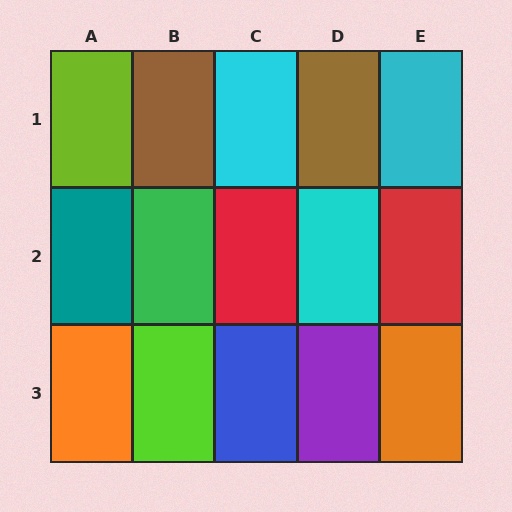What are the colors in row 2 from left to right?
Teal, green, red, cyan, red.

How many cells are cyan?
3 cells are cyan.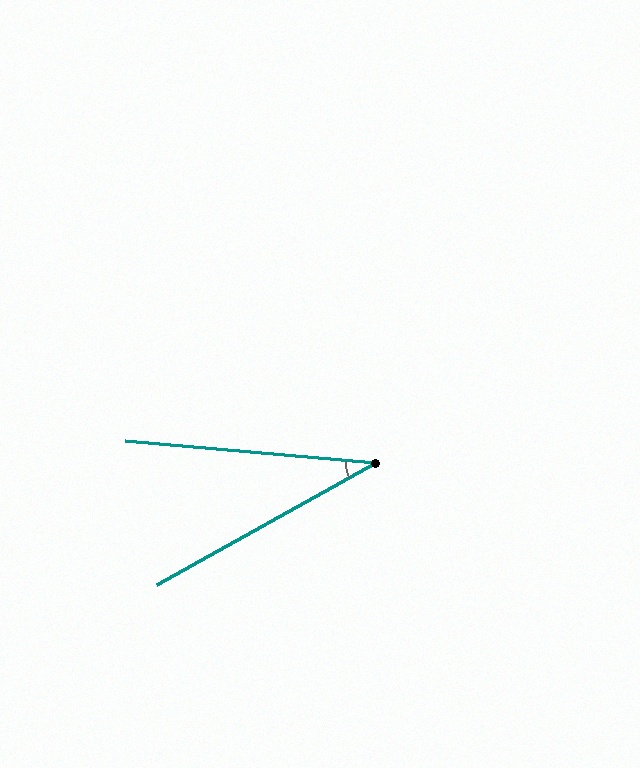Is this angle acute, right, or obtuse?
It is acute.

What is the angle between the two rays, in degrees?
Approximately 34 degrees.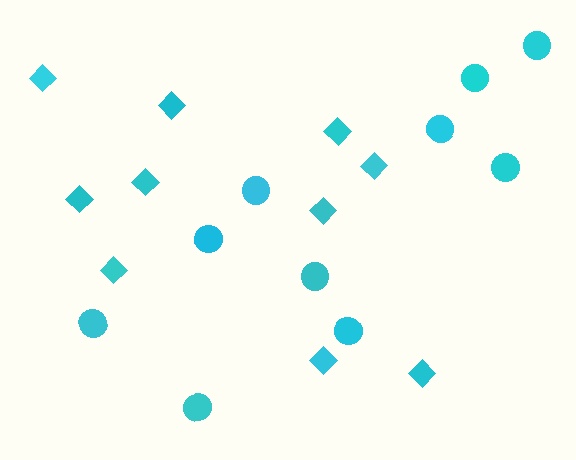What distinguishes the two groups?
There are 2 groups: one group of circles (10) and one group of diamonds (10).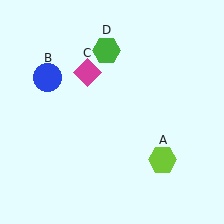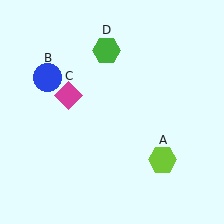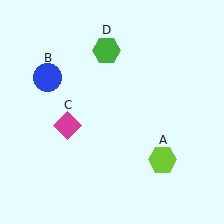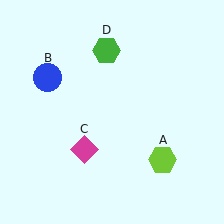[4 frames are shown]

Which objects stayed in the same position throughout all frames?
Lime hexagon (object A) and blue circle (object B) and green hexagon (object D) remained stationary.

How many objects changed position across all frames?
1 object changed position: magenta diamond (object C).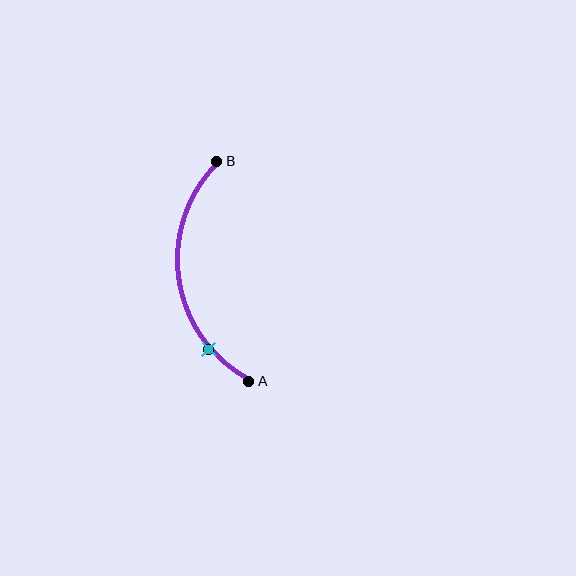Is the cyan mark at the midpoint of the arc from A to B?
No. The cyan mark lies on the arc but is closer to endpoint A. The arc midpoint would be at the point on the curve equidistant along the arc from both A and B.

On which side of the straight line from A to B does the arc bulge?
The arc bulges to the left of the straight line connecting A and B.